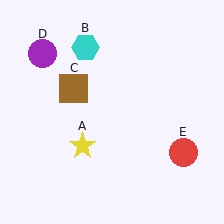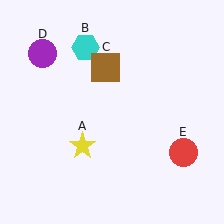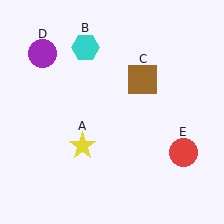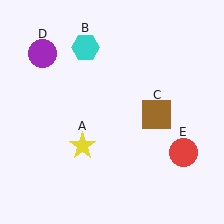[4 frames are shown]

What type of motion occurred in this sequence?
The brown square (object C) rotated clockwise around the center of the scene.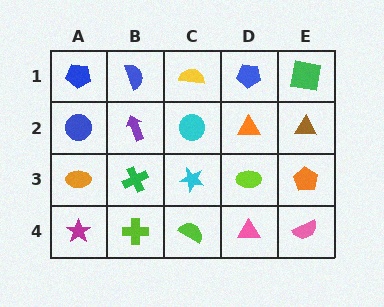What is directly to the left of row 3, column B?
An orange ellipse.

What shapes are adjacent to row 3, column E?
A brown triangle (row 2, column E), a pink semicircle (row 4, column E), a lime ellipse (row 3, column D).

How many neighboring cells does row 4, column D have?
3.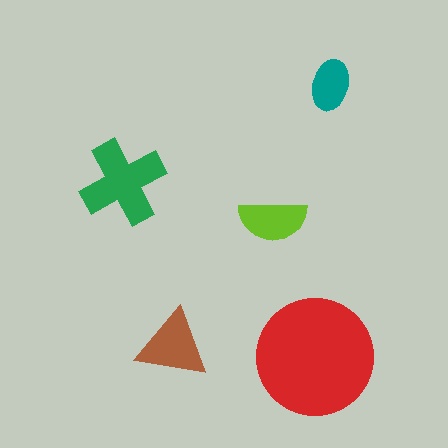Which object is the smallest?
The teal ellipse.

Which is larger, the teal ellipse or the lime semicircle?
The lime semicircle.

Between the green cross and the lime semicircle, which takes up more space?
The green cross.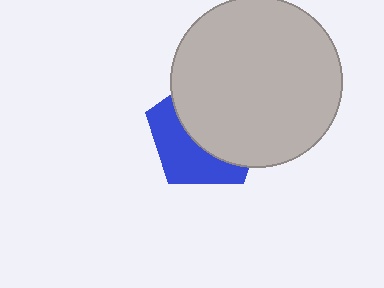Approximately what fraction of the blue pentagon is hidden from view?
Roughly 59% of the blue pentagon is hidden behind the light gray circle.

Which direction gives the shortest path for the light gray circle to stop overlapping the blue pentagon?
Moving toward the upper-right gives the shortest separation.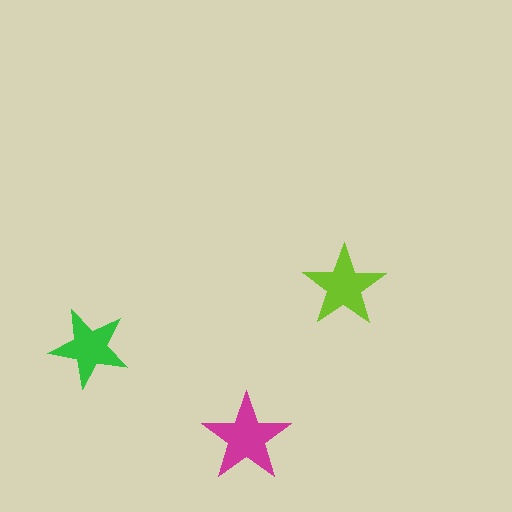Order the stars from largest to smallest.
the magenta one, the lime one, the green one.